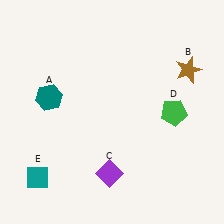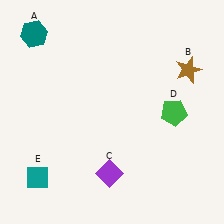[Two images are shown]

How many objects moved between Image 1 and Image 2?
1 object moved between the two images.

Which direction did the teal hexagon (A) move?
The teal hexagon (A) moved up.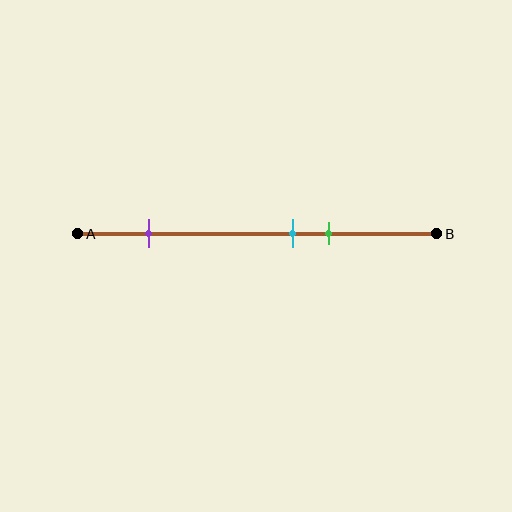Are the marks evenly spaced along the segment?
No, the marks are not evenly spaced.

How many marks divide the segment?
There are 3 marks dividing the segment.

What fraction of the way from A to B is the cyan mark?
The cyan mark is approximately 60% (0.6) of the way from A to B.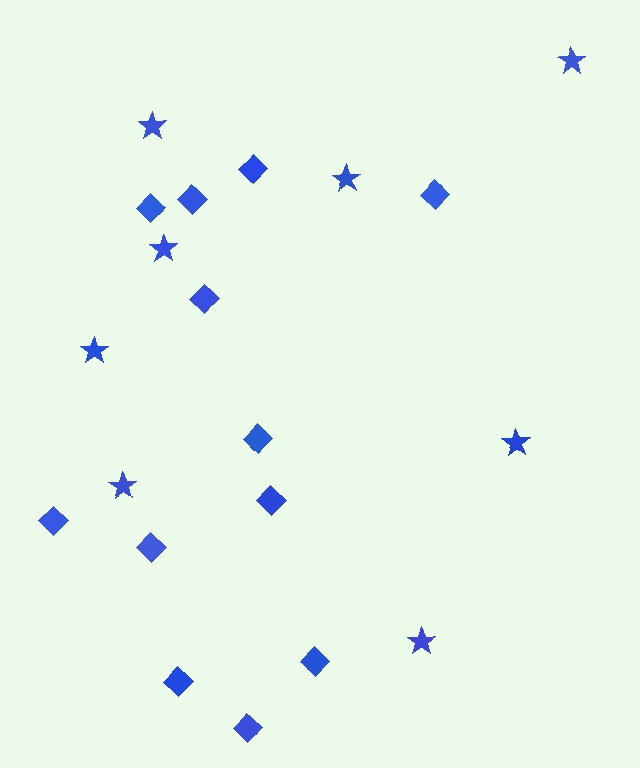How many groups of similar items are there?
There are 2 groups: one group of stars (8) and one group of diamonds (12).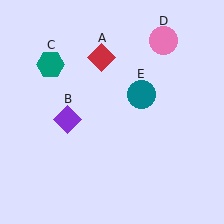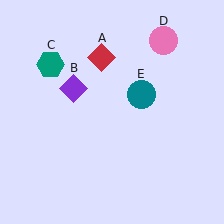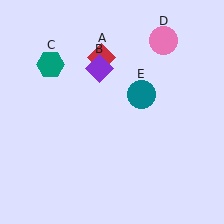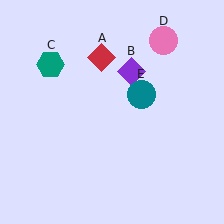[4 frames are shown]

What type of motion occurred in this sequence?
The purple diamond (object B) rotated clockwise around the center of the scene.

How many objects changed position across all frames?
1 object changed position: purple diamond (object B).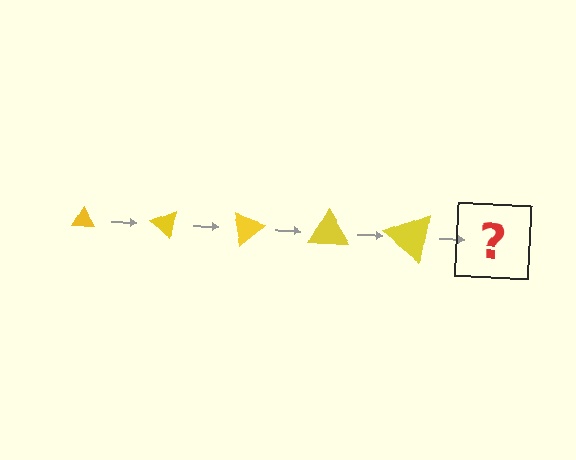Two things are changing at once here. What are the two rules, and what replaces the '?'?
The two rules are that the triangle grows larger each step and it rotates 40 degrees each step. The '?' should be a triangle, larger than the previous one and rotated 200 degrees from the start.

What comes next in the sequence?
The next element should be a triangle, larger than the previous one and rotated 200 degrees from the start.